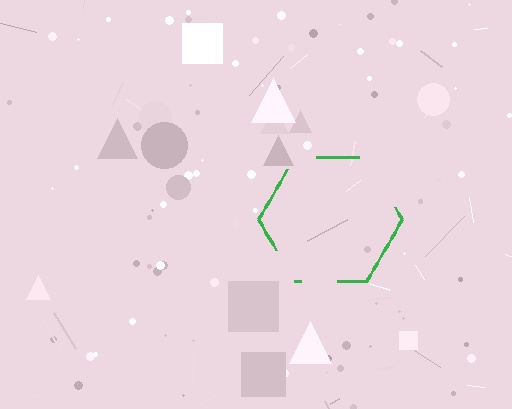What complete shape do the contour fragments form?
The contour fragments form a hexagon.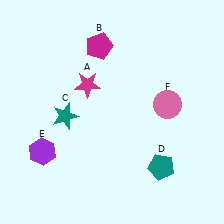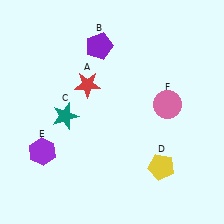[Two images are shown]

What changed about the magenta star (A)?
In Image 1, A is magenta. In Image 2, it changed to red.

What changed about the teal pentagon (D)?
In Image 1, D is teal. In Image 2, it changed to yellow.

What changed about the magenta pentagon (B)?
In Image 1, B is magenta. In Image 2, it changed to purple.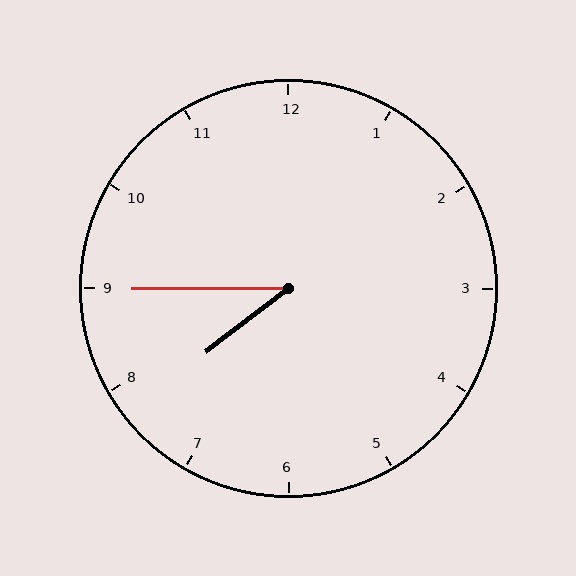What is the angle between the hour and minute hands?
Approximately 38 degrees.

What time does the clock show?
7:45.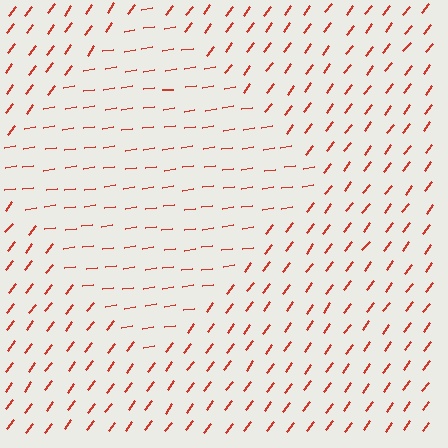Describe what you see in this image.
The image is filled with small red line segments. A diamond region in the image has lines oriented differently from the surrounding lines, creating a visible texture boundary.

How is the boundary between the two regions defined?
The boundary is defined purely by a change in line orientation (approximately 45 degrees difference). All lines are the same color and thickness.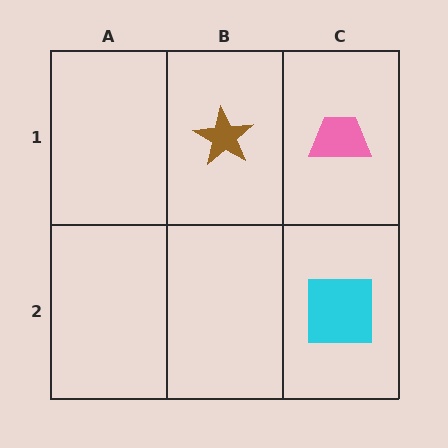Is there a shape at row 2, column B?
No, that cell is empty.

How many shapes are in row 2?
1 shape.